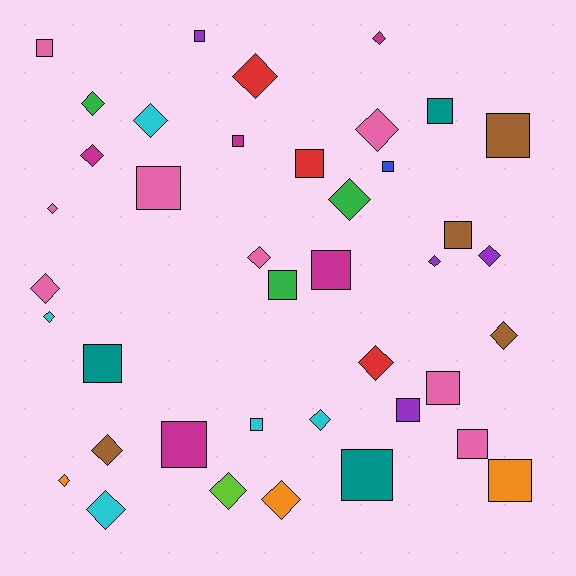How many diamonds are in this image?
There are 21 diamonds.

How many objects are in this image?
There are 40 objects.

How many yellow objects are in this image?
There are no yellow objects.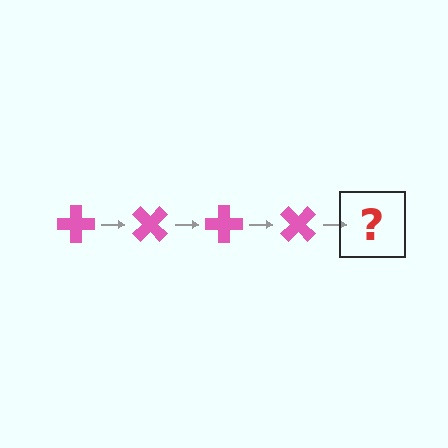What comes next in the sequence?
The next element should be a pink cross rotated 180 degrees.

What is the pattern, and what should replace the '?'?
The pattern is that the cross rotates 45 degrees each step. The '?' should be a pink cross rotated 180 degrees.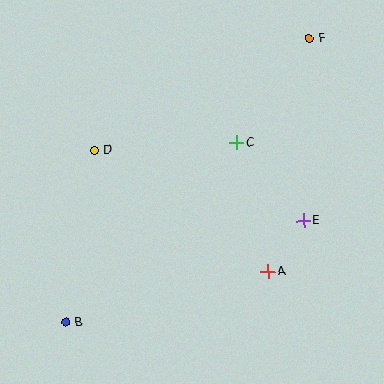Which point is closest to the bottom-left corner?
Point B is closest to the bottom-left corner.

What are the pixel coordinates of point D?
Point D is at (95, 150).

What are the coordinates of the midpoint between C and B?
The midpoint between C and B is at (151, 232).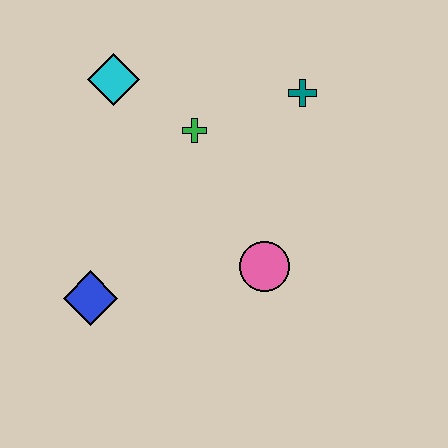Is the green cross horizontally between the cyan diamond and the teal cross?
Yes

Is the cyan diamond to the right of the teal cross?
No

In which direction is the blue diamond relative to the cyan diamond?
The blue diamond is below the cyan diamond.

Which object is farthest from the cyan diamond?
The pink circle is farthest from the cyan diamond.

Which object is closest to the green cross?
The cyan diamond is closest to the green cross.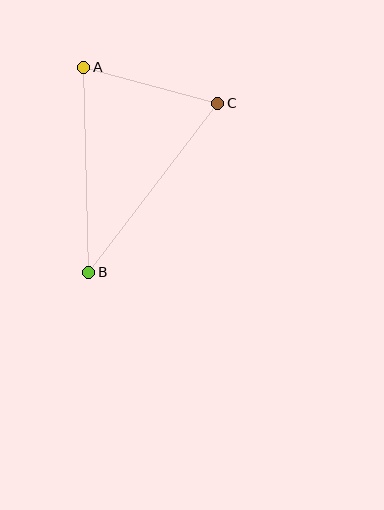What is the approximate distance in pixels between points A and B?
The distance between A and B is approximately 205 pixels.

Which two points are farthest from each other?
Points B and C are farthest from each other.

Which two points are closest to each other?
Points A and C are closest to each other.